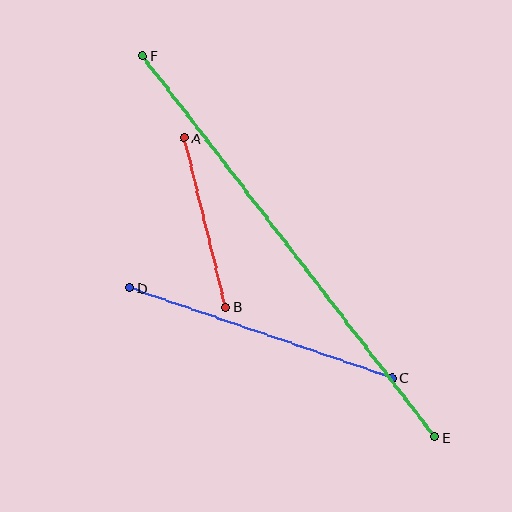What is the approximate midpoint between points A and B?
The midpoint is at approximately (205, 222) pixels.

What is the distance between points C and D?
The distance is approximately 278 pixels.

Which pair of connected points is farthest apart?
Points E and F are farthest apart.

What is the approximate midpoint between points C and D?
The midpoint is at approximately (261, 333) pixels.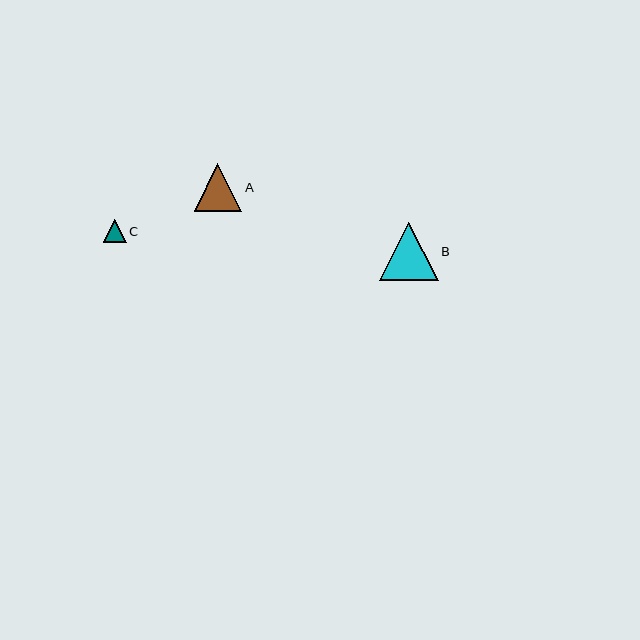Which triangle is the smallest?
Triangle C is the smallest with a size of approximately 23 pixels.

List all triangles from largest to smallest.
From largest to smallest: B, A, C.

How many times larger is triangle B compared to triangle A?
Triangle B is approximately 1.2 times the size of triangle A.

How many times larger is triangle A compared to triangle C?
Triangle A is approximately 2.1 times the size of triangle C.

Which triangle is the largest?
Triangle B is the largest with a size of approximately 58 pixels.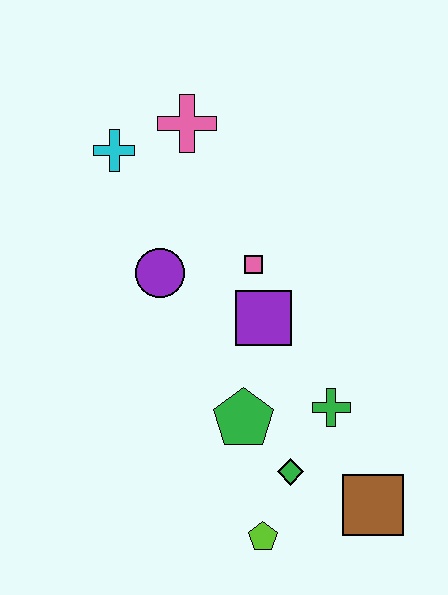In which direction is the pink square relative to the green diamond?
The pink square is above the green diamond.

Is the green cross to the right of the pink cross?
Yes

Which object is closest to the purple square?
The pink square is closest to the purple square.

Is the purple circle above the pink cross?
No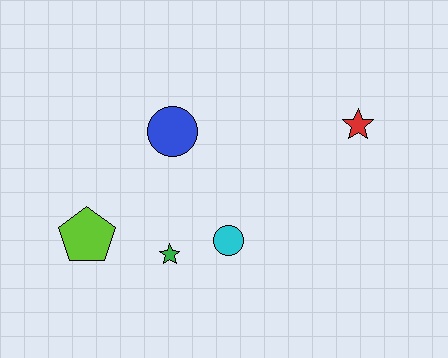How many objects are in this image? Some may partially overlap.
There are 5 objects.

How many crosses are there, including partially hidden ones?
There are no crosses.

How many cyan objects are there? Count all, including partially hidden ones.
There is 1 cyan object.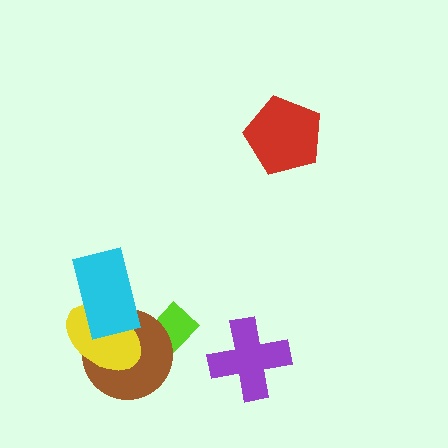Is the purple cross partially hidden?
No, no other shape covers it.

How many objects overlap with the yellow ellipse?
3 objects overlap with the yellow ellipse.